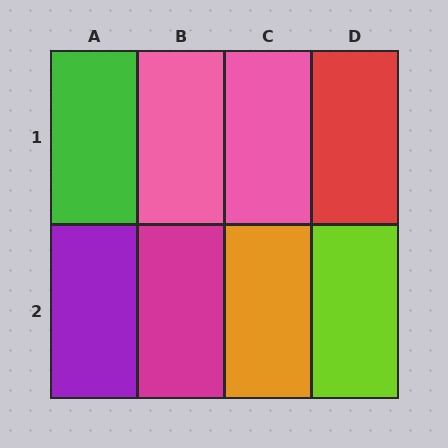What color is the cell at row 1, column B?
Pink.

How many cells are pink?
2 cells are pink.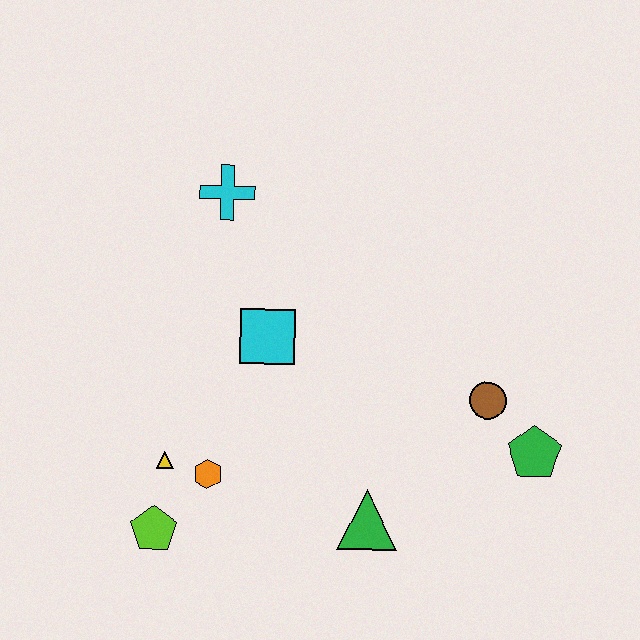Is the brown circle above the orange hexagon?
Yes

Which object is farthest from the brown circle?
The lime pentagon is farthest from the brown circle.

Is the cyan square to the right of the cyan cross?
Yes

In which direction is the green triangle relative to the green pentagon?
The green triangle is to the left of the green pentagon.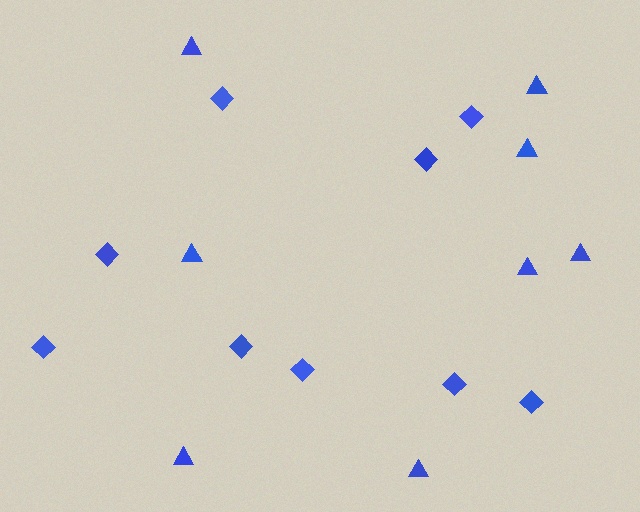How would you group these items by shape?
There are 2 groups: one group of diamonds (9) and one group of triangles (8).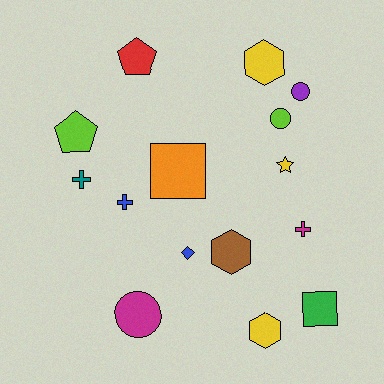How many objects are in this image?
There are 15 objects.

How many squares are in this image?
There are 2 squares.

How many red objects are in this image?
There is 1 red object.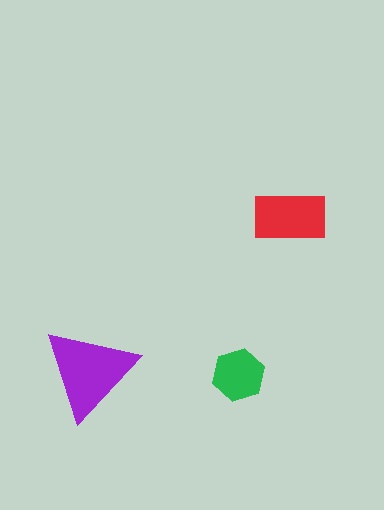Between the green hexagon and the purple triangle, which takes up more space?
The purple triangle.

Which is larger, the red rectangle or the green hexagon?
The red rectangle.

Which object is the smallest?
The green hexagon.